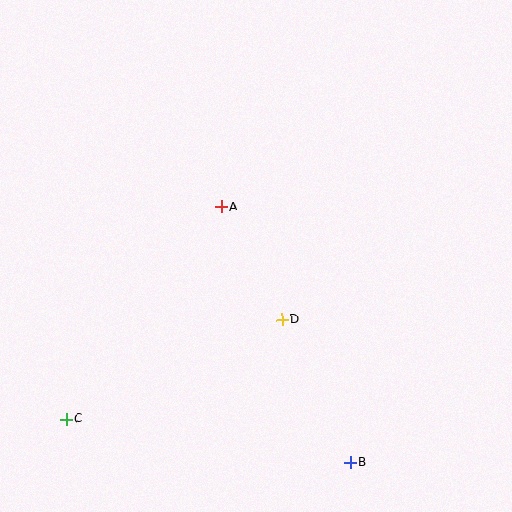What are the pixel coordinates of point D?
Point D is at (282, 320).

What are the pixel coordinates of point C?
Point C is at (66, 419).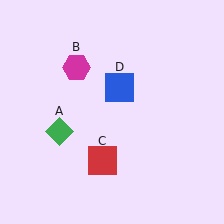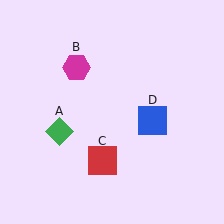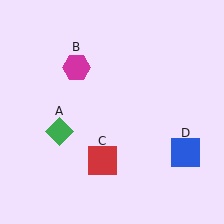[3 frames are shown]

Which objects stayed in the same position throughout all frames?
Green diamond (object A) and magenta hexagon (object B) and red square (object C) remained stationary.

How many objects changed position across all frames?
1 object changed position: blue square (object D).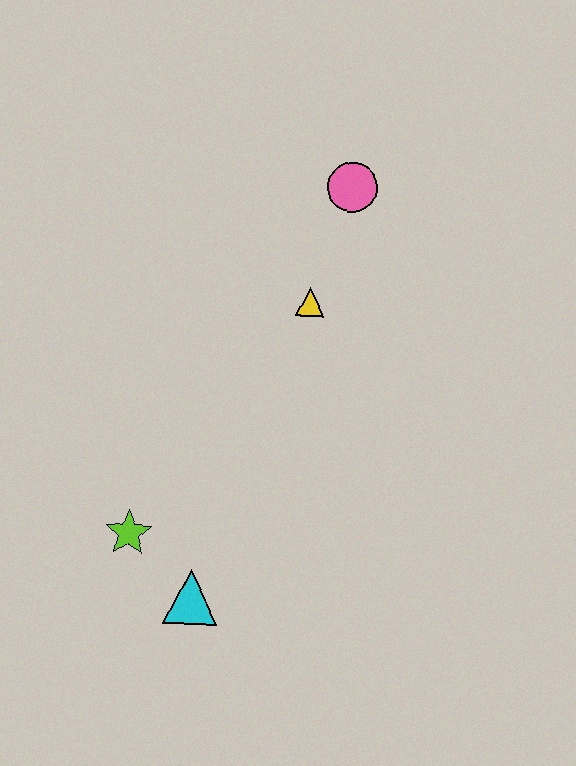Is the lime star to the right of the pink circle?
No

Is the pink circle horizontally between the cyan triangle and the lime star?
No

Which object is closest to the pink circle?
The yellow triangle is closest to the pink circle.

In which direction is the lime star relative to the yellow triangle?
The lime star is below the yellow triangle.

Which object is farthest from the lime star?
The pink circle is farthest from the lime star.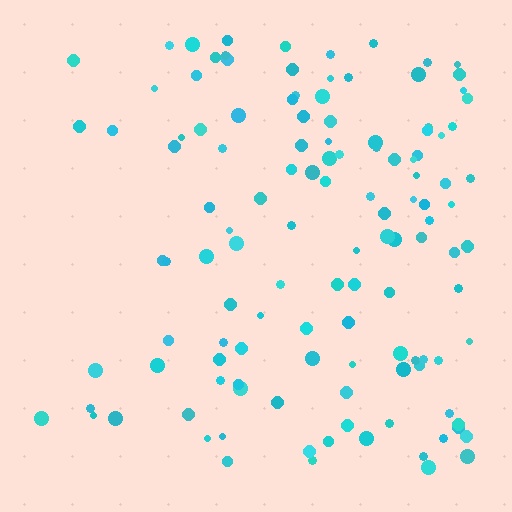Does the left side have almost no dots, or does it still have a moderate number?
Still a moderate number, just noticeably fewer than the right.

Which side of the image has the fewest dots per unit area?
The left.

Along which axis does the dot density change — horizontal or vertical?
Horizontal.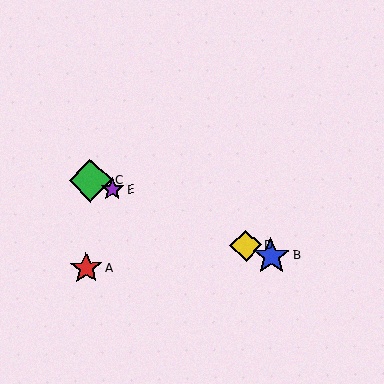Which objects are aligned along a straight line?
Objects B, C, D, E are aligned along a straight line.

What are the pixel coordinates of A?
Object A is at (86, 268).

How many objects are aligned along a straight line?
4 objects (B, C, D, E) are aligned along a straight line.